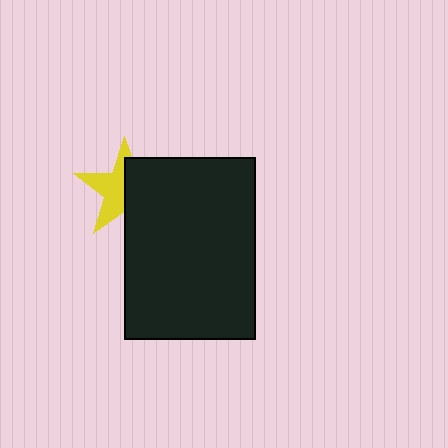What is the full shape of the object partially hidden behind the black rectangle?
The partially hidden object is a yellow star.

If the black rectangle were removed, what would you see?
You would see the complete yellow star.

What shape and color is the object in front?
The object in front is a black rectangle.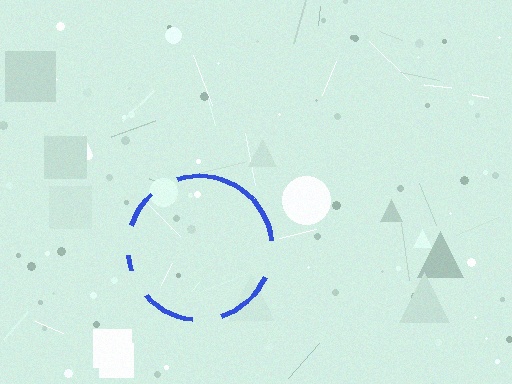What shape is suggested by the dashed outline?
The dashed outline suggests a circle.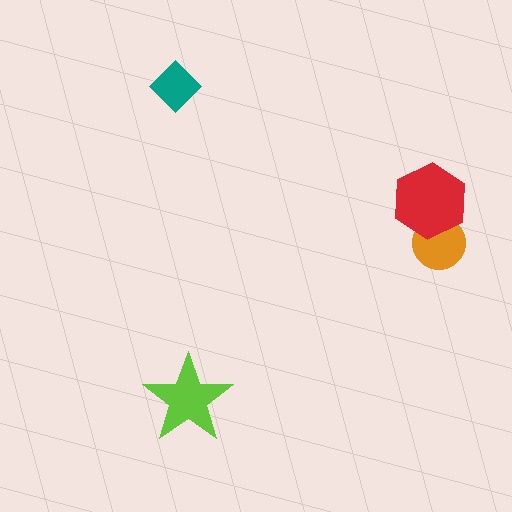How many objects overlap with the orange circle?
1 object overlaps with the orange circle.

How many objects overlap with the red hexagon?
1 object overlaps with the red hexagon.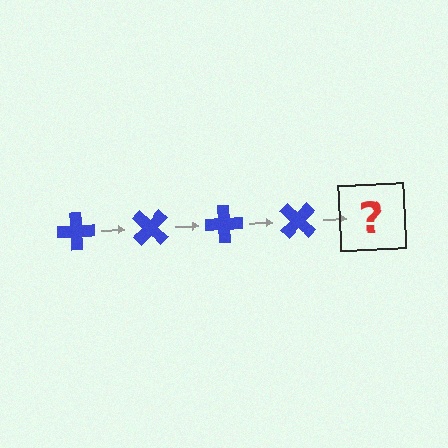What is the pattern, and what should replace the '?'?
The pattern is that the cross rotates 45 degrees each step. The '?' should be a blue cross rotated 180 degrees.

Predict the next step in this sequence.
The next step is a blue cross rotated 180 degrees.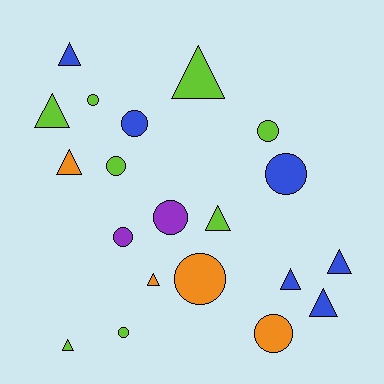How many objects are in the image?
There are 20 objects.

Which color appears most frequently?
Lime, with 8 objects.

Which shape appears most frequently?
Circle, with 10 objects.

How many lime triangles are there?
There are 4 lime triangles.